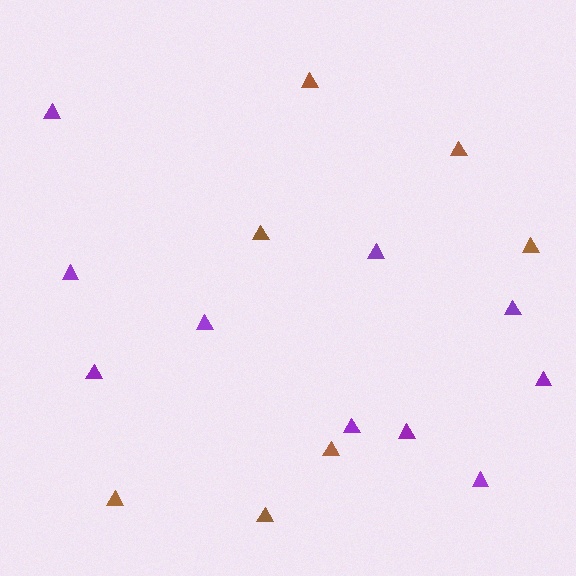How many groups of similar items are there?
There are 2 groups: one group of purple triangles (10) and one group of brown triangles (7).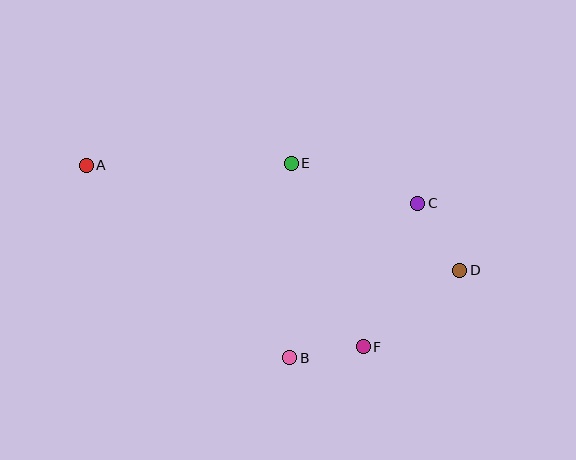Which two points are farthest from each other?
Points A and D are farthest from each other.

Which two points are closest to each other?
Points B and F are closest to each other.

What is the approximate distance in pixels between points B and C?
The distance between B and C is approximately 201 pixels.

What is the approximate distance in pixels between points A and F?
The distance between A and F is approximately 331 pixels.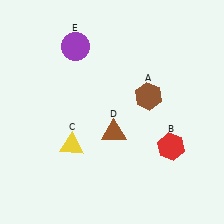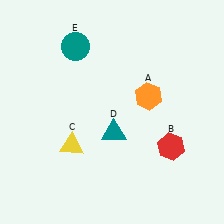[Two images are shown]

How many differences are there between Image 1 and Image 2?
There are 3 differences between the two images.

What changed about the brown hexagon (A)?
In Image 1, A is brown. In Image 2, it changed to orange.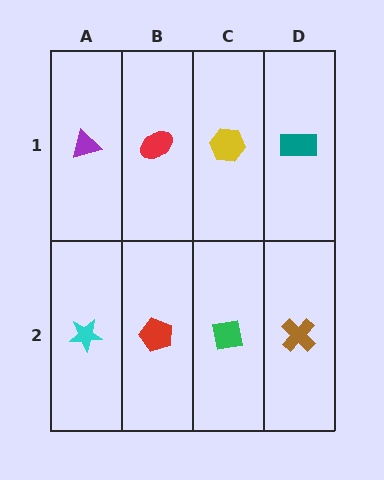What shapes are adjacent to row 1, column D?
A brown cross (row 2, column D), a yellow hexagon (row 1, column C).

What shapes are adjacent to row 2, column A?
A purple triangle (row 1, column A), a red pentagon (row 2, column B).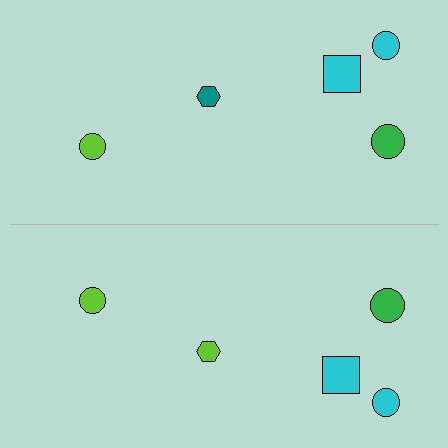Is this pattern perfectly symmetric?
No, the pattern is not perfectly symmetric. The lime hexagon on the bottom side breaks the symmetry — its mirror counterpart is teal.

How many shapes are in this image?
There are 10 shapes in this image.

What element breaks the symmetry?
The lime hexagon on the bottom side breaks the symmetry — its mirror counterpart is teal.